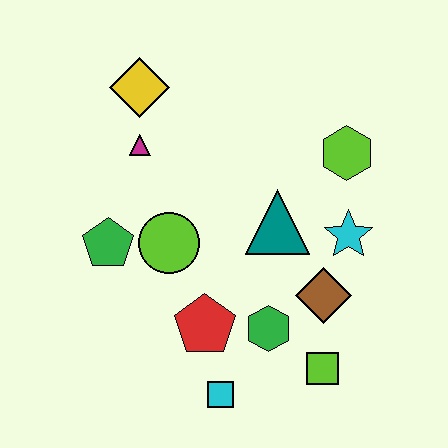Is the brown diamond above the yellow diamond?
No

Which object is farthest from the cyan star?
The yellow diamond is farthest from the cyan star.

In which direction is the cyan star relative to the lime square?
The cyan star is above the lime square.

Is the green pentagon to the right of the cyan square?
No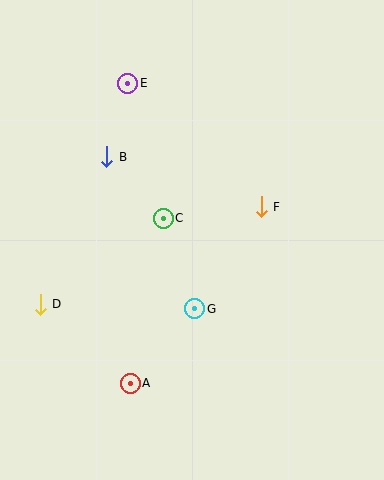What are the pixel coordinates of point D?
Point D is at (40, 304).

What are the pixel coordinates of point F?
Point F is at (261, 207).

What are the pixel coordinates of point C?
Point C is at (163, 218).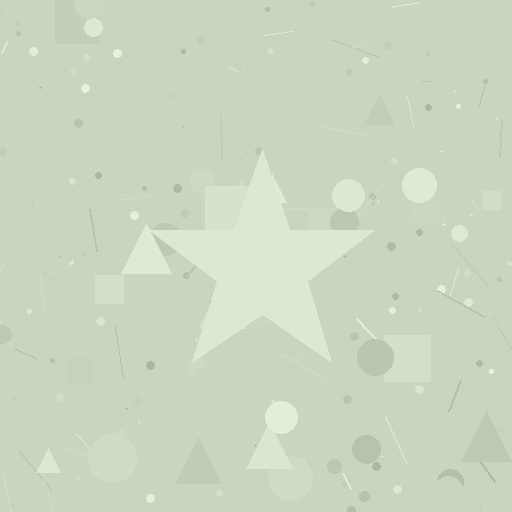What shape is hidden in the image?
A star is hidden in the image.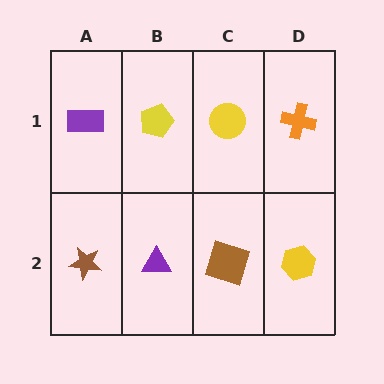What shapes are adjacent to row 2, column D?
An orange cross (row 1, column D), a brown square (row 2, column C).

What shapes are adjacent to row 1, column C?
A brown square (row 2, column C), a yellow pentagon (row 1, column B), an orange cross (row 1, column D).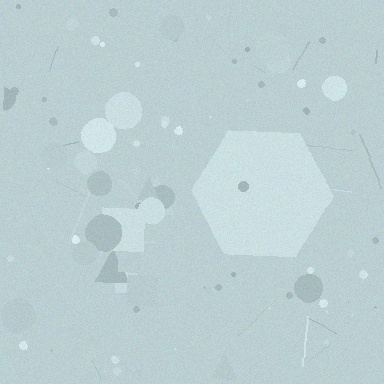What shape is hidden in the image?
A hexagon is hidden in the image.